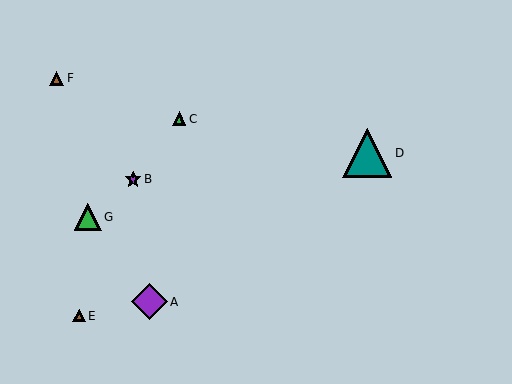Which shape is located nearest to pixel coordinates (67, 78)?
The brown triangle (labeled F) at (57, 78) is nearest to that location.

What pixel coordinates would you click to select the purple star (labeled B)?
Click at (133, 179) to select the purple star B.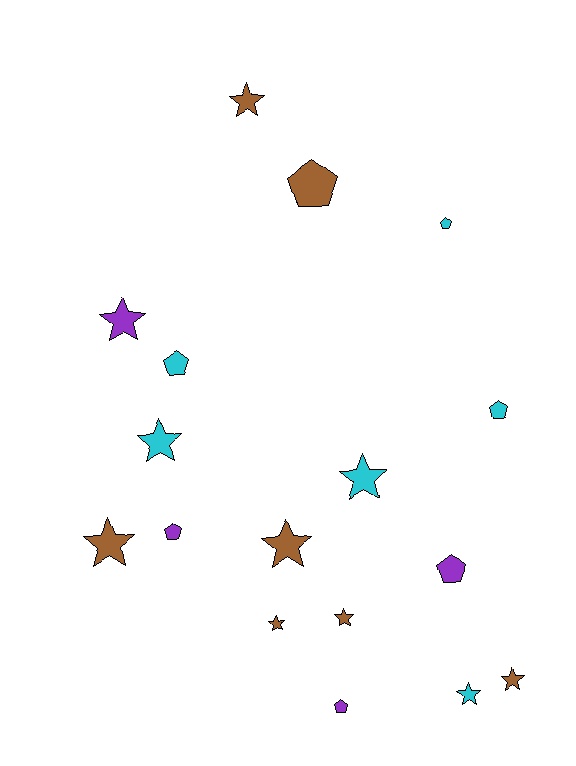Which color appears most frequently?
Brown, with 7 objects.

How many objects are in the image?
There are 17 objects.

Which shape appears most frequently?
Star, with 10 objects.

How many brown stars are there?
There are 6 brown stars.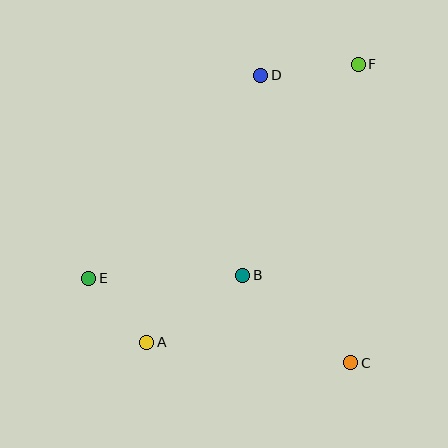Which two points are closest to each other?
Points A and E are closest to each other.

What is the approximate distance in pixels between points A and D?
The distance between A and D is approximately 290 pixels.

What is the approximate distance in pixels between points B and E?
The distance between B and E is approximately 154 pixels.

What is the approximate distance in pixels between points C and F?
The distance between C and F is approximately 299 pixels.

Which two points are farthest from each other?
Points A and F are farthest from each other.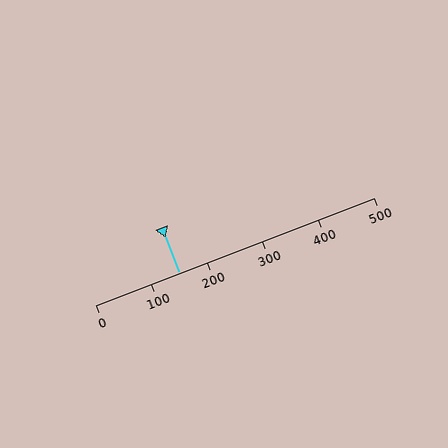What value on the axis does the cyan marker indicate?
The marker indicates approximately 150.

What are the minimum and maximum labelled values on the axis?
The axis runs from 0 to 500.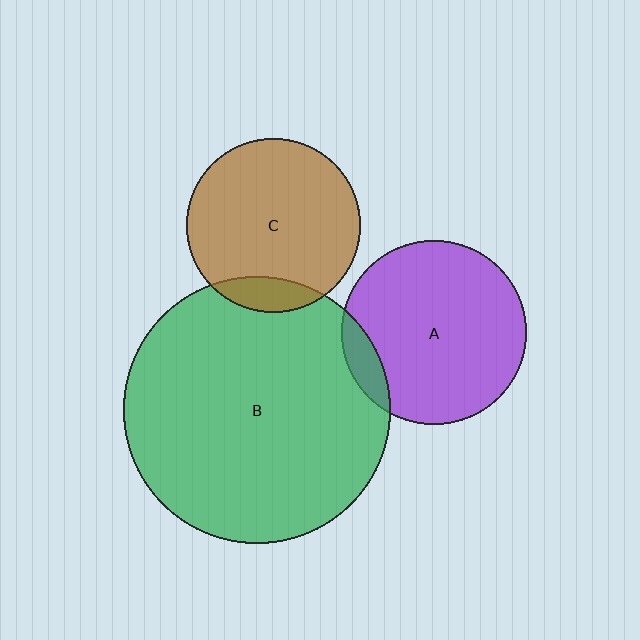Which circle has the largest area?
Circle B (green).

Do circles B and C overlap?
Yes.